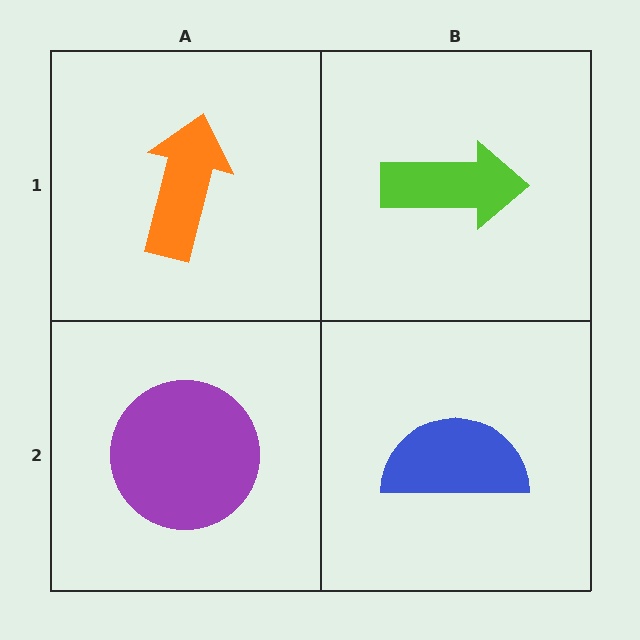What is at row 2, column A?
A purple circle.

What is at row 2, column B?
A blue semicircle.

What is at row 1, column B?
A lime arrow.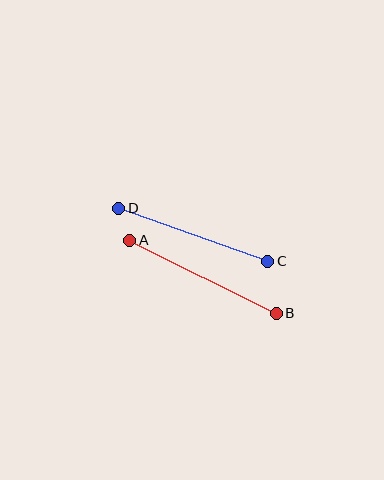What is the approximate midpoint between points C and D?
The midpoint is at approximately (193, 235) pixels.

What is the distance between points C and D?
The distance is approximately 158 pixels.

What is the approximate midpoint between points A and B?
The midpoint is at approximately (203, 277) pixels.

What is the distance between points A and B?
The distance is approximately 164 pixels.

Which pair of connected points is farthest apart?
Points A and B are farthest apart.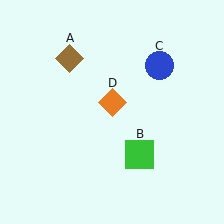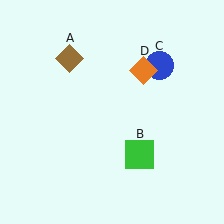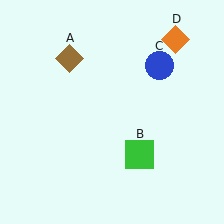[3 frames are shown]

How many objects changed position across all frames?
1 object changed position: orange diamond (object D).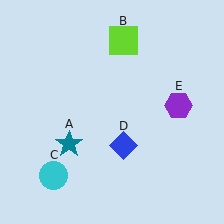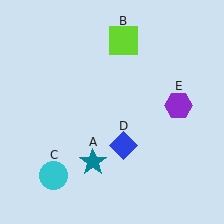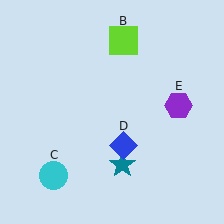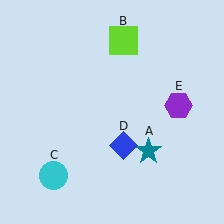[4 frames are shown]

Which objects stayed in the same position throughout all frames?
Lime square (object B) and cyan circle (object C) and blue diamond (object D) and purple hexagon (object E) remained stationary.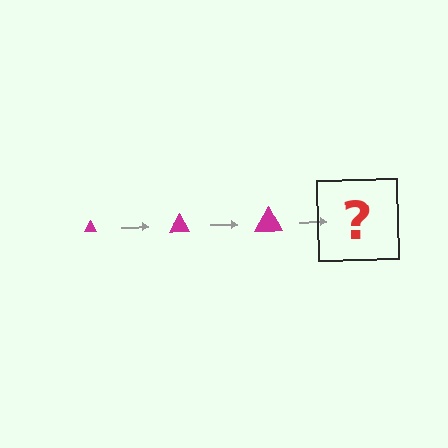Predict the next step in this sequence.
The next step is a magenta triangle, larger than the previous one.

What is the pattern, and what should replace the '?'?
The pattern is that the triangle gets progressively larger each step. The '?' should be a magenta triangle, larger than the previous one.